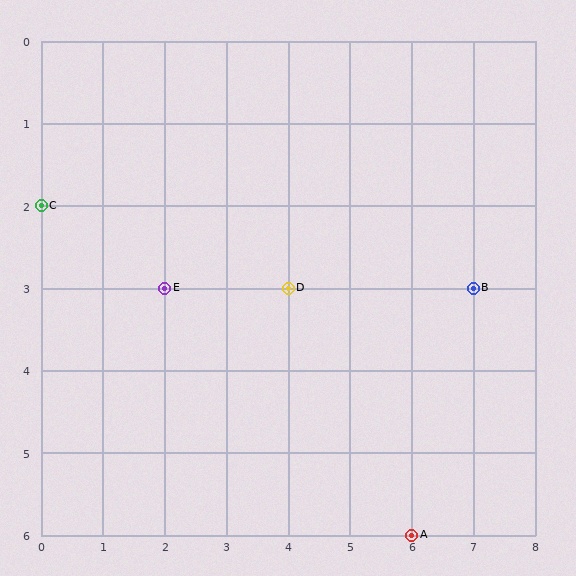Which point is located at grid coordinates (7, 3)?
Point B is at (7, 3).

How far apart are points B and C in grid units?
Points B and C are 7 columns and 1 row apart (about 7.1 grid units diagonally).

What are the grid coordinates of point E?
Point E is at grid coordinates (2, 3).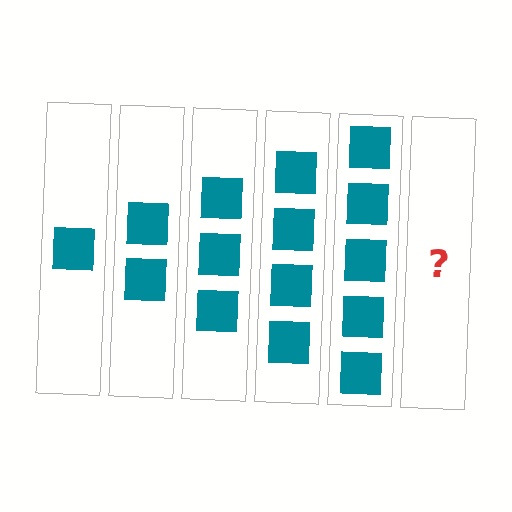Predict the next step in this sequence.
The next step is 6 squares.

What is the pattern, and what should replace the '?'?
The pattern is that each step adds one more square. The '?' should be 6 squares.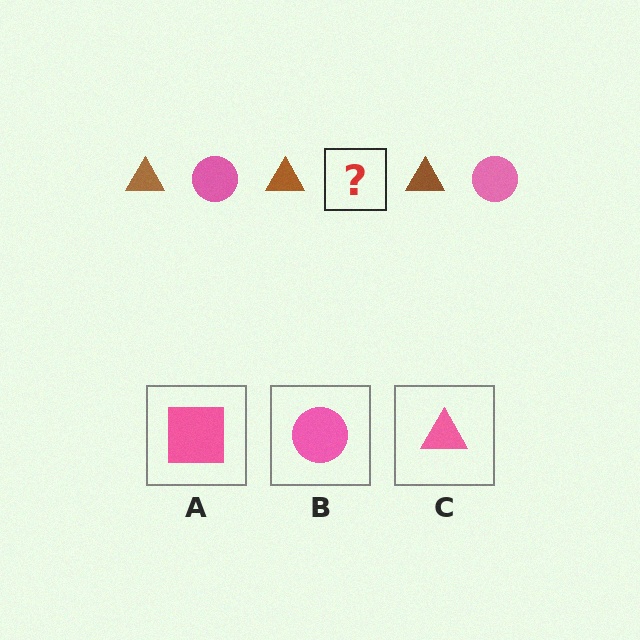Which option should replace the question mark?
Option B.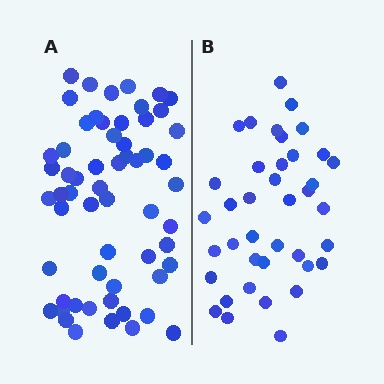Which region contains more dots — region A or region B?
Region A (the left region) has more dots.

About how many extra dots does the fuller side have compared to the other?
Region A has approximately 20 more dots than region B.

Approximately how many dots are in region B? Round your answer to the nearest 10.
About 40 dots. (The exact count is 39, which rounds to 40.)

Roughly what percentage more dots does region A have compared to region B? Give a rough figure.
About 50% more.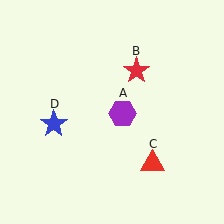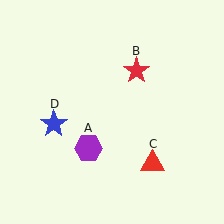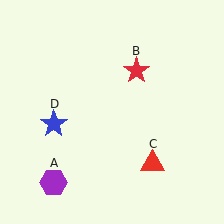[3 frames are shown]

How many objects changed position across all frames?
1 object changed position: purple hexagon (object A).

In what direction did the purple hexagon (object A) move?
The purple hexagon (object A) moved down and to the left.